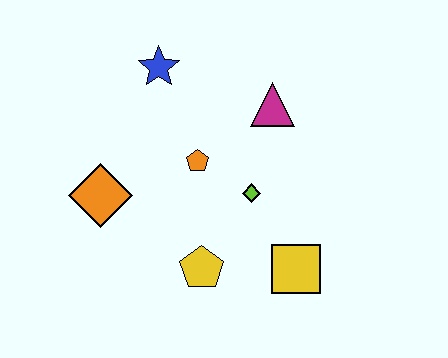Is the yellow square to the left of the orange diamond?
No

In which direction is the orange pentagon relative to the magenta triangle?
The orange pentagon is to the left of the magenta triangle.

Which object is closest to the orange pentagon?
The lime diamond is closest to the orange pentagon.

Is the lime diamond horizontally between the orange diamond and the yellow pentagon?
No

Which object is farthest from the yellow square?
The blue star is farthest from the yellow square.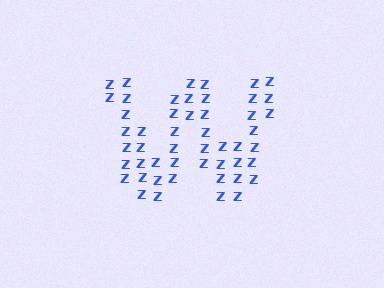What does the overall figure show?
The overall figure shows the letter W.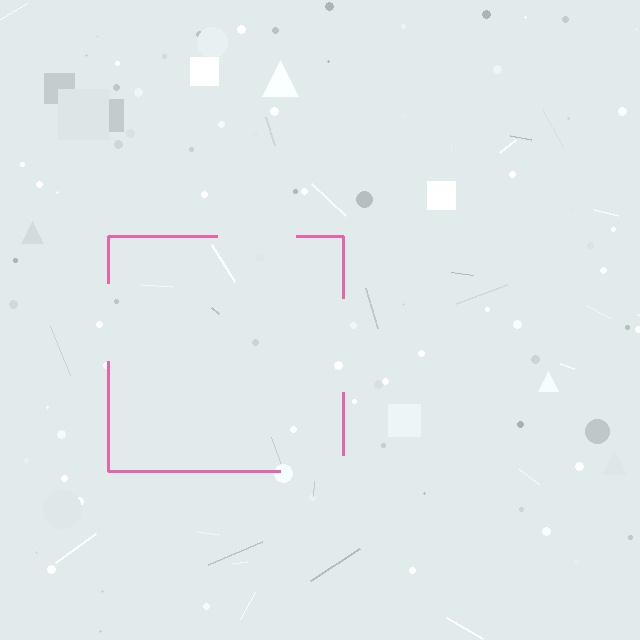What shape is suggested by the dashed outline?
The dashed outline suggests a square.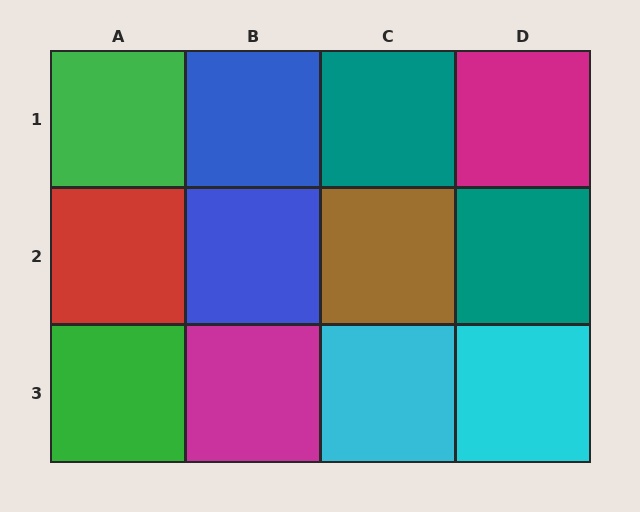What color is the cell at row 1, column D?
Magenta.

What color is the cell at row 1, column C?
Teal.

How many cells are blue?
2 cells are blue.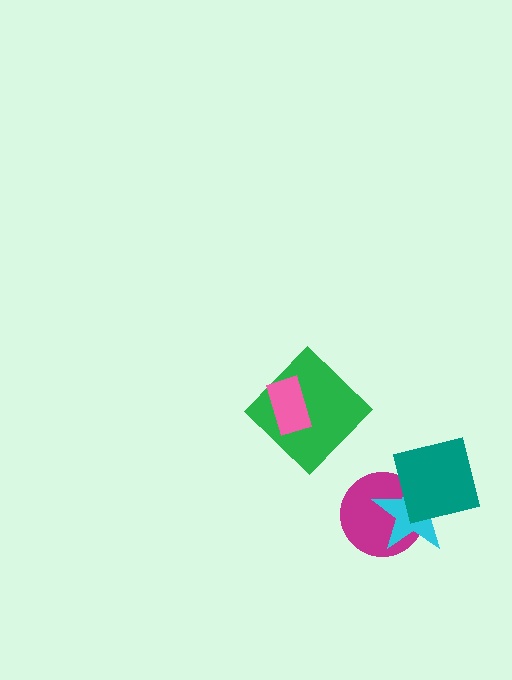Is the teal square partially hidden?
No, no other shape covers it.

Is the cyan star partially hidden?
Yes, it is partially covered by another shape.